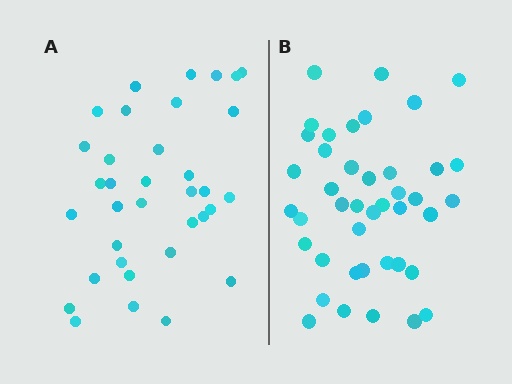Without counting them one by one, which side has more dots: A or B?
Region B (the right region) has more dots.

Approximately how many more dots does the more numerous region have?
Region B has roughly 8 or so more dots than region A.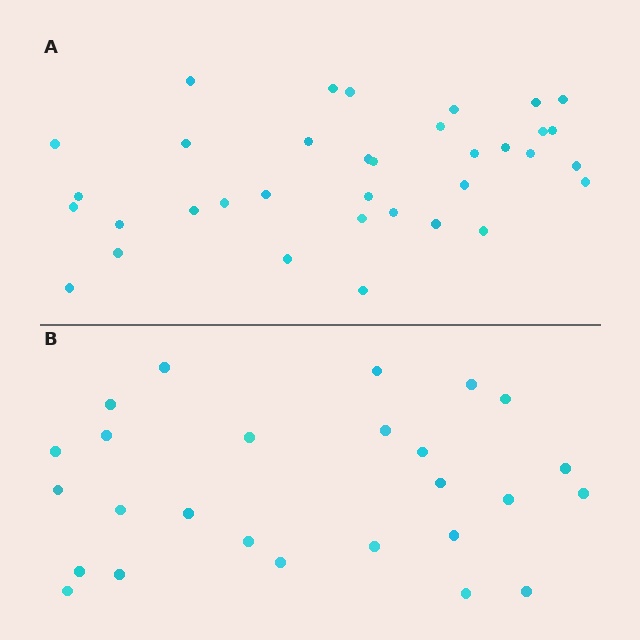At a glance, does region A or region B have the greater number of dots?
Region A (the top region) has more dots.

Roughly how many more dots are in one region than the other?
Region A has roughly 8 or so more dots than region B.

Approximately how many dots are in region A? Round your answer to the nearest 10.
About 40 dots. (The exact count is 35, which rounds to 40.)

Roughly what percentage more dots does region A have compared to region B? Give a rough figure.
About 35% more.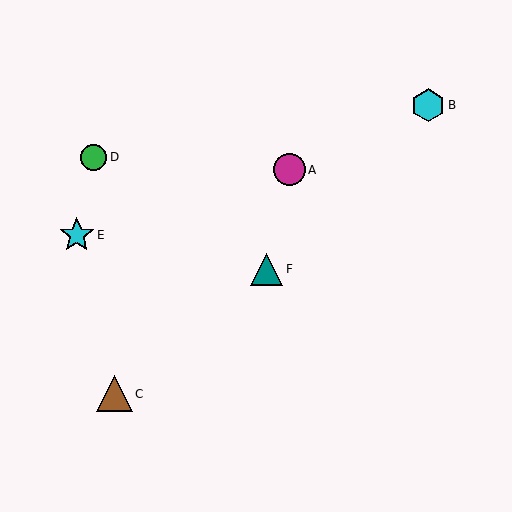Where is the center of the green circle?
The center of the green circle is at (94, 157).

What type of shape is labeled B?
Shape B is a cyan hexagon.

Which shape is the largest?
The brown triangle (labeled C) is the largest.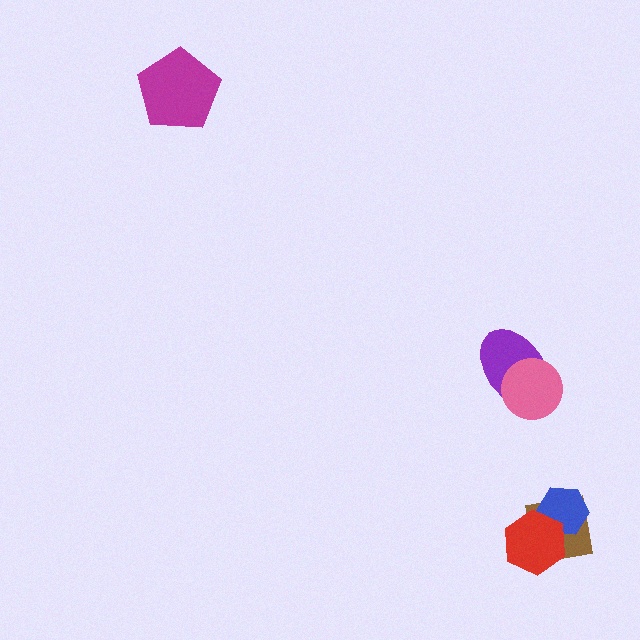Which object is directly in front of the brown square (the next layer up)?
The blue hexagon is directly in front of the brown square.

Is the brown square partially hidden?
Yes, it is partially covered by another shape.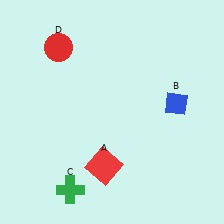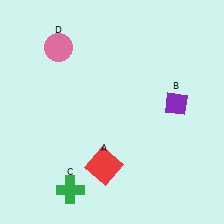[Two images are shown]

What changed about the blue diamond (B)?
In Image 1, B is blue. In Image 2, it changed to purple.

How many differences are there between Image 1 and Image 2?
There are 2 differences between the two images.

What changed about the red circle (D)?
In Image 1, D is red. In Image 2, it changed to pink.